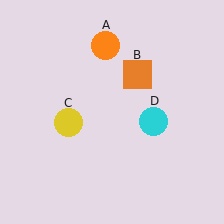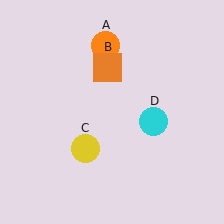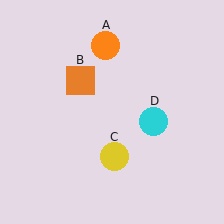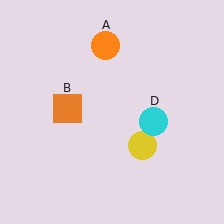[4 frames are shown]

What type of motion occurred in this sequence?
The orange square (object B), yellow circle (object C) rotated counterclockwise around the center of the scene.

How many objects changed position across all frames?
2 objects changed position: orange square (object B), yellow circle (object C).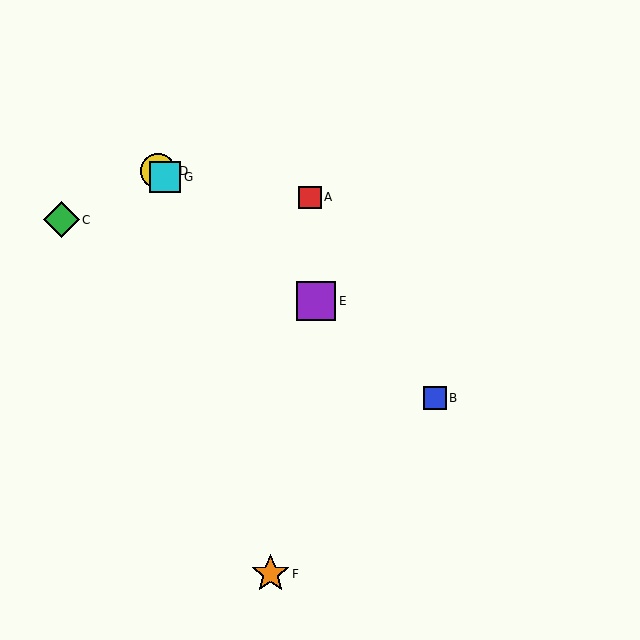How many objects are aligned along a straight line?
4 objects (B, D, E, G) are aligned along a straight line.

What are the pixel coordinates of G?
Object G is at (165, 177).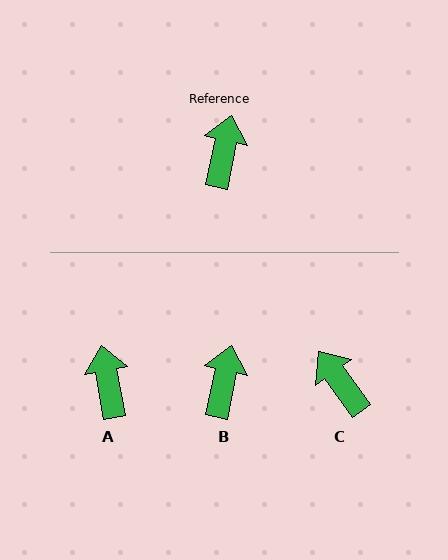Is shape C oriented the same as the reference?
No, it is off by about 48 degrees.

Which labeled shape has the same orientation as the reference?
B.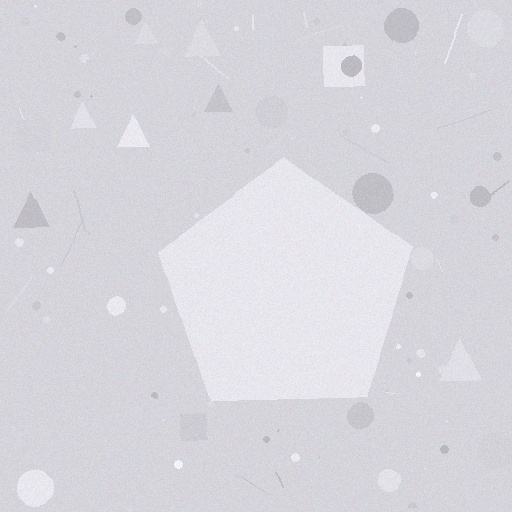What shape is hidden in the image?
A pentagon is hidden in the image.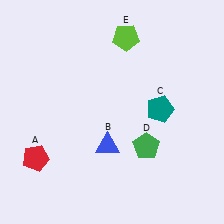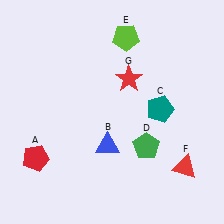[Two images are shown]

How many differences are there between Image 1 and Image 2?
There are 2 differences between the two images.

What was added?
A red triangle (F), a red star (G) were added in Image 2.